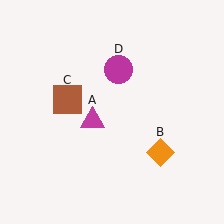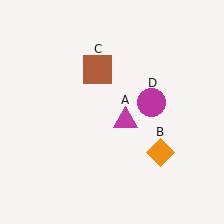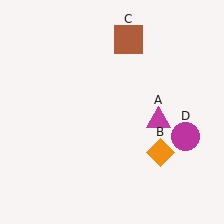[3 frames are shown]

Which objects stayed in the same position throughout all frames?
Orange diamond (object B) remained stationary.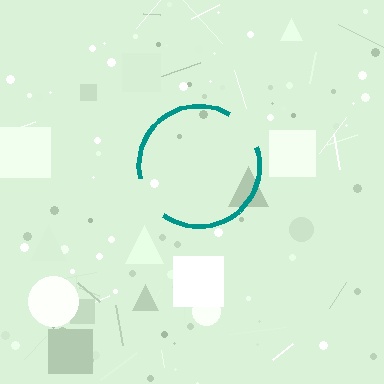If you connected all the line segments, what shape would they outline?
They would outline a circle.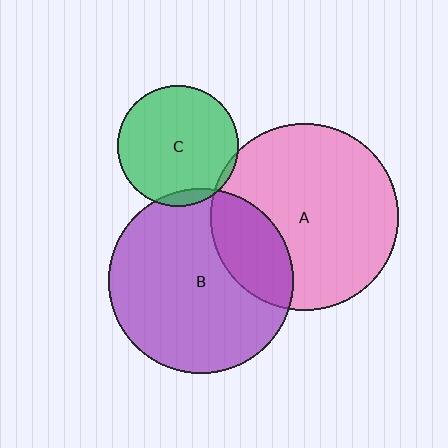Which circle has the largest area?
Circle A (pink).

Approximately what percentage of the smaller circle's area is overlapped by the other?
Approximately 5%.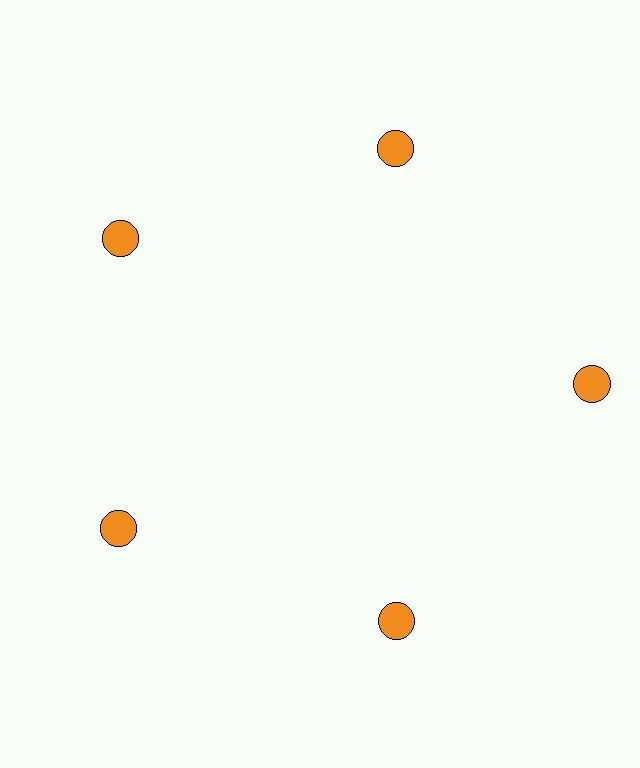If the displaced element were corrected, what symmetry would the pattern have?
It would have 5-fold rotational symmetry — the pattern would map onto itself every 72 degrees.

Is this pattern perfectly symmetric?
No. The 5 orange circles are arranged in a ring, but one element near the 3 o'clock position is pushed outward from the center, breaking the 5-fold rotational symmetry.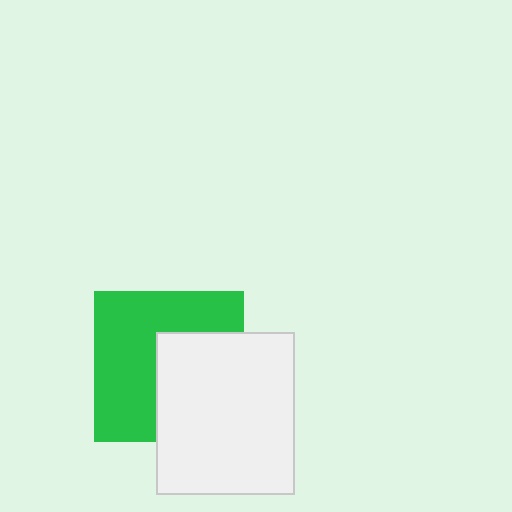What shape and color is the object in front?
The object in front is a white rectangle.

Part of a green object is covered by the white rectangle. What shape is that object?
It is a square.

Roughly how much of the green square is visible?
About half of it is visible (roughly 57%).